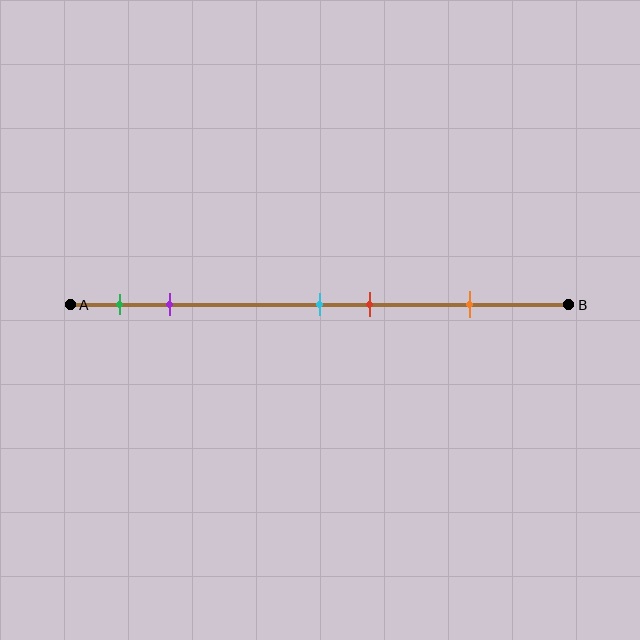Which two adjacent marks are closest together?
The cyan and red marks are the closest adjacent pair.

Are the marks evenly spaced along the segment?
No, the marks are not evenly spaced.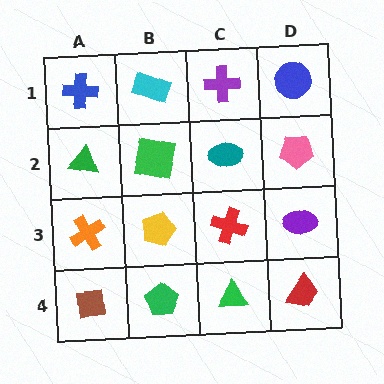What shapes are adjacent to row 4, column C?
A red cross (row 3, column C), a green pentagon (row 4, column B), a red trapezoid (row 4, column D).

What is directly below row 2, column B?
A yellow pentagon.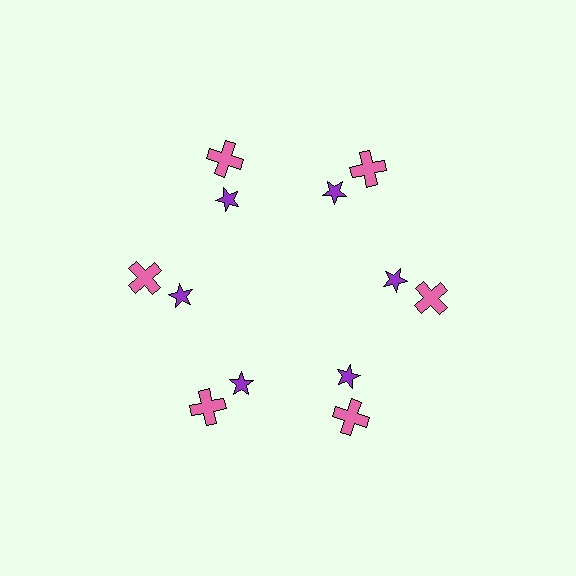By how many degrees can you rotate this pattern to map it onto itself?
The pattern maps onto itself every 60 degrees of rotation.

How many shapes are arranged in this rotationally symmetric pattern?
There are 12 shapes, arranged in 6 groups of 2.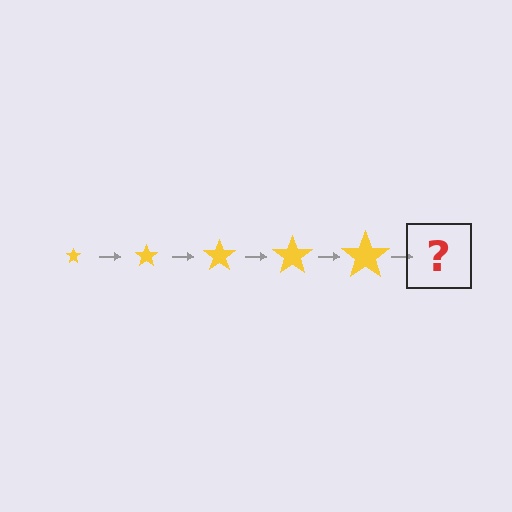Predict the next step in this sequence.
The next step is a yellow star, larger than the previous one.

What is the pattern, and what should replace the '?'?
The pattern is that the star gets progressively larger each step. The '?' should be a yellow star, larger than the previous one.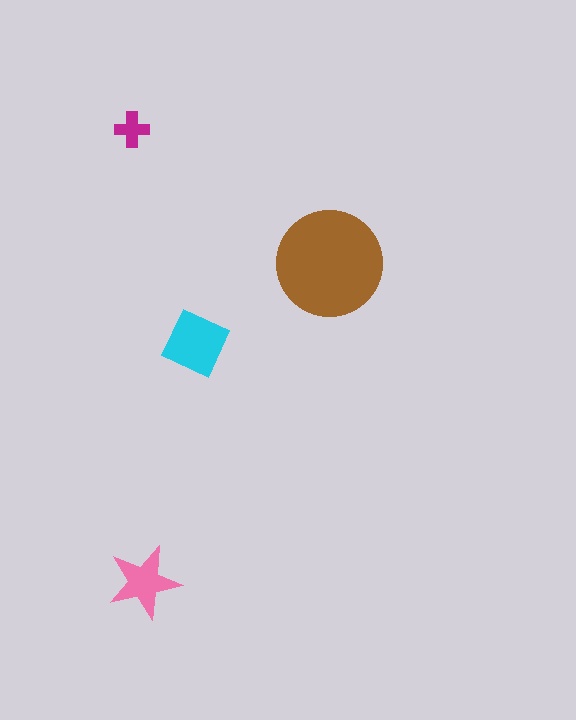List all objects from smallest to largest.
The magenta cross, the pink star, the cyan square, the brown circle.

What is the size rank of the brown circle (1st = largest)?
1st.